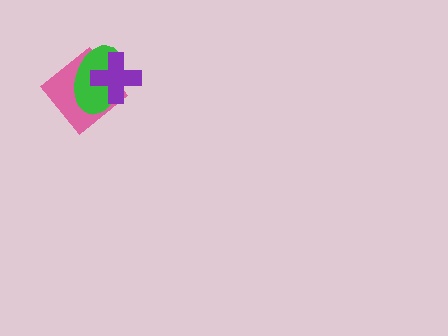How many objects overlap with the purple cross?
2 objects overlap with the purple cross.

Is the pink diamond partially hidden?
Yes, it is partially covered by another shape.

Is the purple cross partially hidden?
No, no other shape covers it.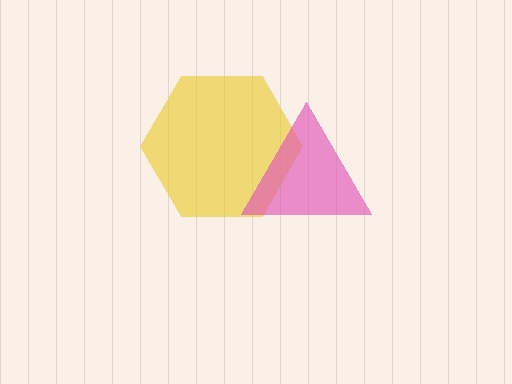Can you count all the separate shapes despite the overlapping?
Yes, there are 2 separate shapes.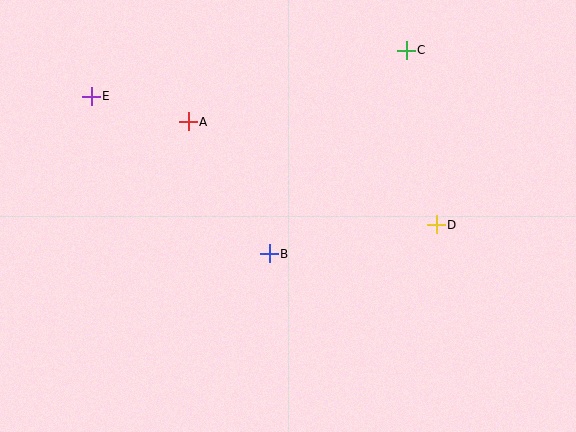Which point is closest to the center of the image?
Point B at (269, 254) is closest to the center.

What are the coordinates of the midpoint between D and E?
The midpoint between D and E is at (264, 160).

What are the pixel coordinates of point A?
Point A is at (188, 122).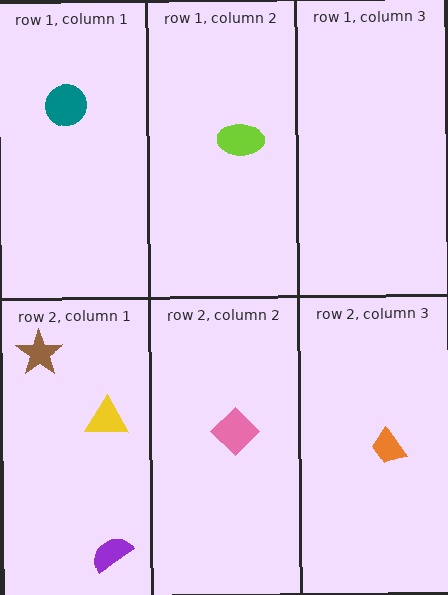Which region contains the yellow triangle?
The row 2, column 1 region.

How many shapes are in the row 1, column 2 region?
1.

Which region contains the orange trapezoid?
The row 2, column 3 region.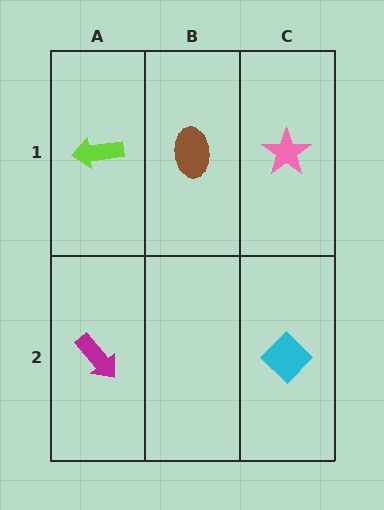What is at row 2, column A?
A magenta arrow.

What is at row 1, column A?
A lime arrow.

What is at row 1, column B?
A brown ellipse.